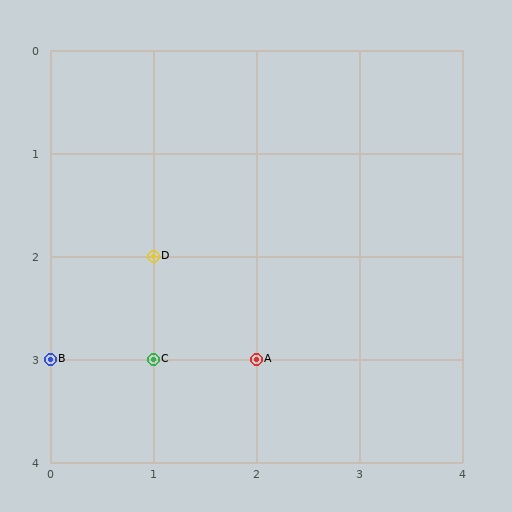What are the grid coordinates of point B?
Point B is at grid coordinates (0, 3).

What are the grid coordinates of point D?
Point D is at grid coordinates (1, 2).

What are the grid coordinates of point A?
Point A is at grid coordinates (2, 3).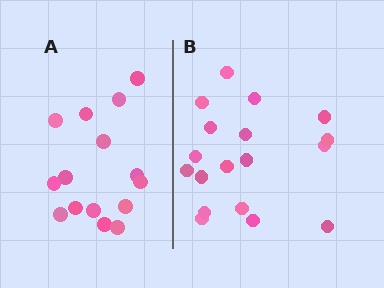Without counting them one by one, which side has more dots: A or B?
Region B (the right region) has more dots.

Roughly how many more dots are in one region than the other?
Region B has just a few more — roughly 2 or 3 more dots than region A.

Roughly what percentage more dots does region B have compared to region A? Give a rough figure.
About 20% more.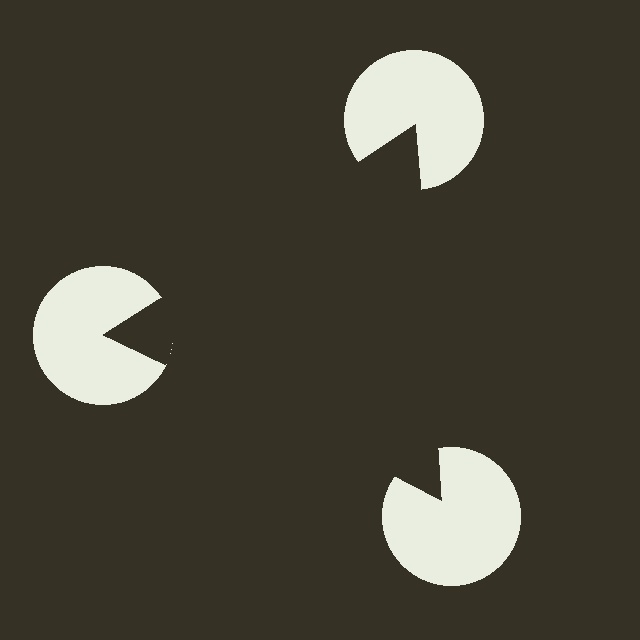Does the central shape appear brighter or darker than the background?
It typically appears slightly darker than the background, even though no actual brightness change is drawn.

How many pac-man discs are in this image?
There are 3 — one at each vertex of the illusory triangle.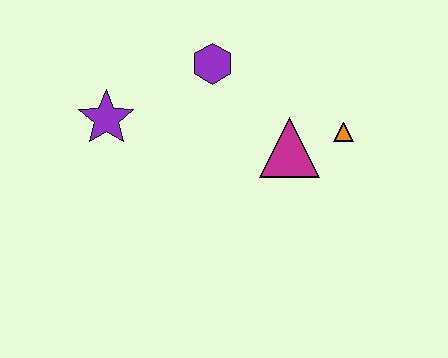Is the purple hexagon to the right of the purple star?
Yes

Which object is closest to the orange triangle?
The magenta triangle is closest to the orange triangle.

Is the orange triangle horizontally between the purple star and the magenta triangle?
No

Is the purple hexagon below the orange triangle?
No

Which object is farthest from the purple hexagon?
The orange triangle is farthest from the purple hexagon.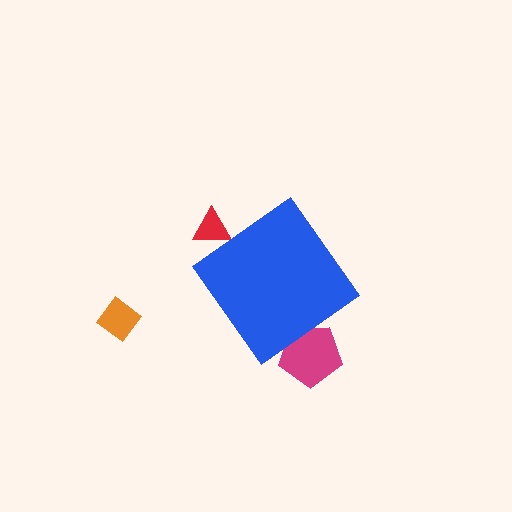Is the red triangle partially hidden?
Yes, the red triangle is partially hidden behind the blue diamond.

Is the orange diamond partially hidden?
No, the orange diamond is fully visible.